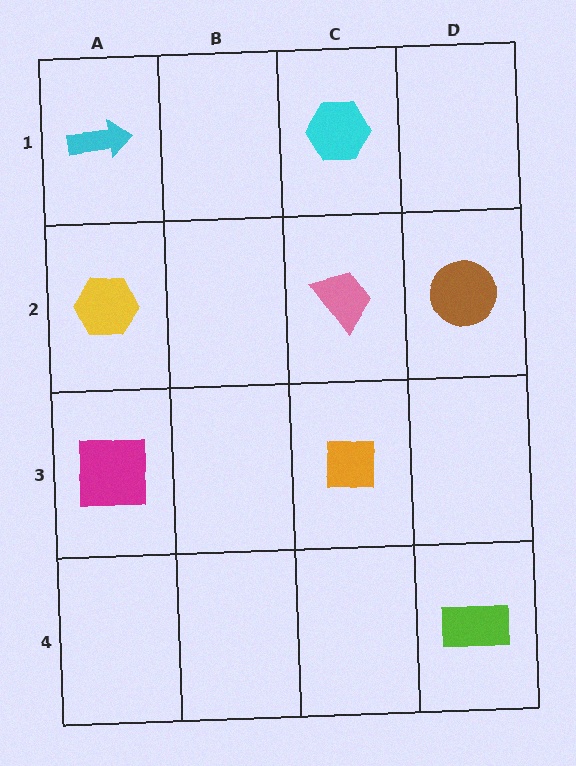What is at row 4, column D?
A lime rectangle.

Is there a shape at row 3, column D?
No, that cell is empty.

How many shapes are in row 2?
3 shapes.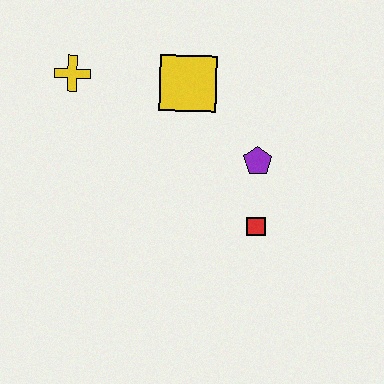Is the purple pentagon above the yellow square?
No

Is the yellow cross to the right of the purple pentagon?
No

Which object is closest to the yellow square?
The purple pentagon is closest to the yellow square.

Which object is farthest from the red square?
The yellow cross is farthest from the red square.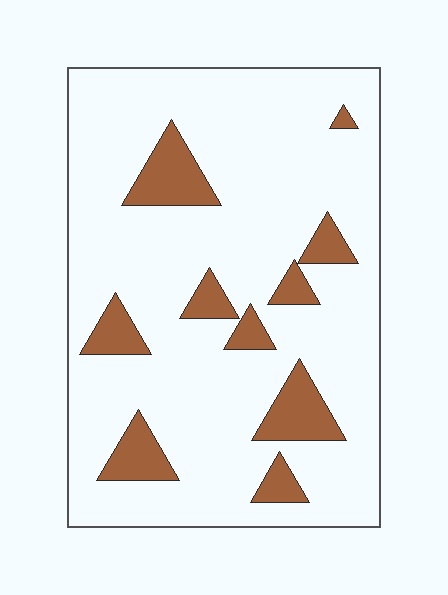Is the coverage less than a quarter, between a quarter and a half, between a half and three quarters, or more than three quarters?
Less than a quarter.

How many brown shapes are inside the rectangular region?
10.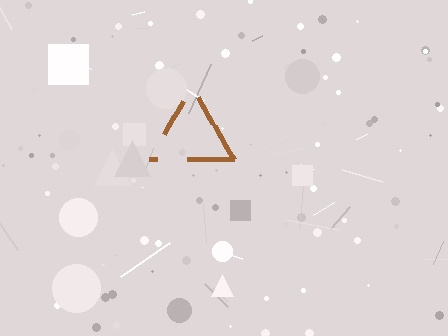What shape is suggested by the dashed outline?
The dashed outline suggests a triangle.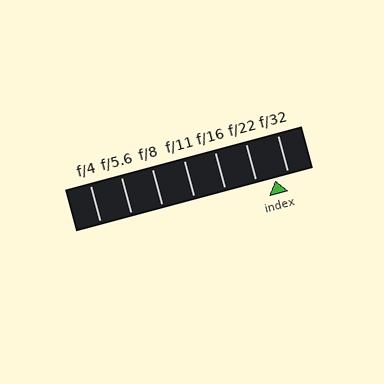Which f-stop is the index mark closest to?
The index mark is closest to f/32.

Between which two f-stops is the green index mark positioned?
The index mark is between f/22 and f/32.